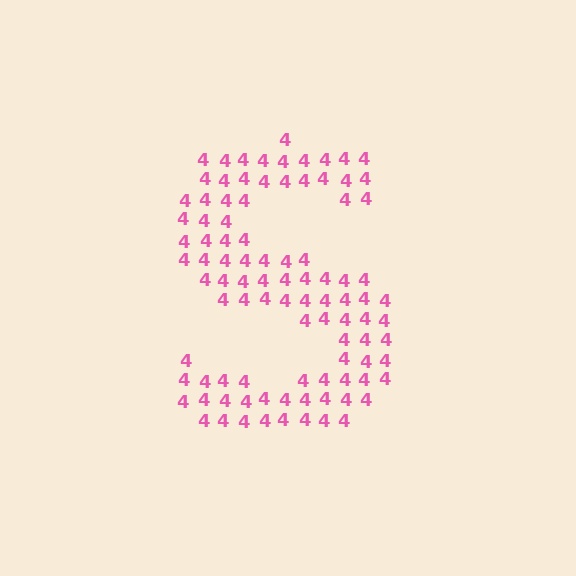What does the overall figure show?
The overall figure shows the letter S.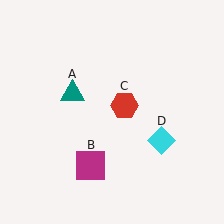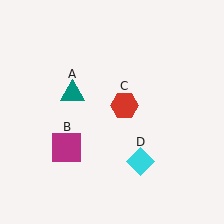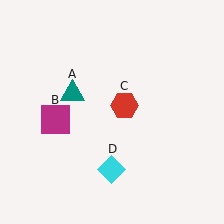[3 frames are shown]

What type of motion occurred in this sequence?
The magenta square (object B), cyan diamond (object D) rotated clockwise around the center of the scene.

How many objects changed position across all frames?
2 objects changed position: magenta square (object B), cyan diamond (object D).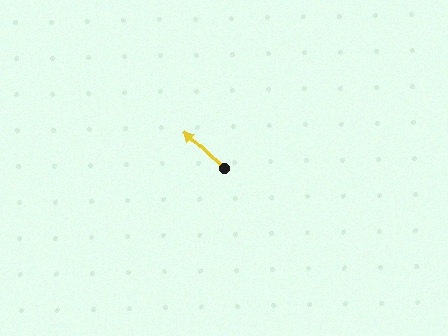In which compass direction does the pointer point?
Northwest.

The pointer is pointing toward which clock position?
Roughly 10 o'clock.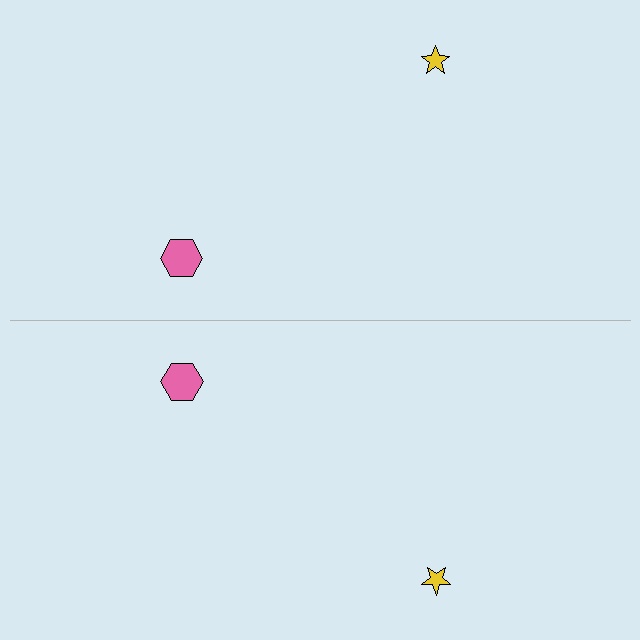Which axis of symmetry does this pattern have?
The pattern has a horizontal axis of symmetry running through the center of the image.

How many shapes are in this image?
There are 4 shapes in this image.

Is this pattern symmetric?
Yes, this pattern has bilateral (reflection) symmetry.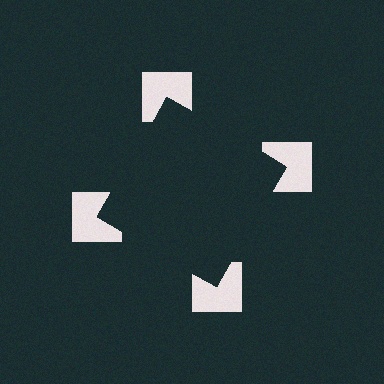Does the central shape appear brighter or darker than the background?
It typically appears slightly darker than the background, even though no actual brightness change is drawn.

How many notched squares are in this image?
There are 4 — one at each vertex of the illusory square.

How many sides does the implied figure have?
4 sides.